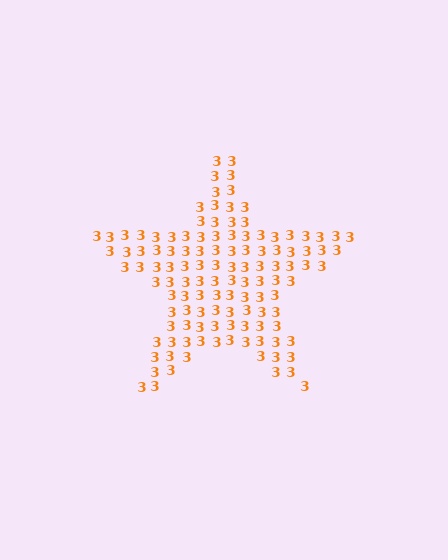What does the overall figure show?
The overall figure shows a star.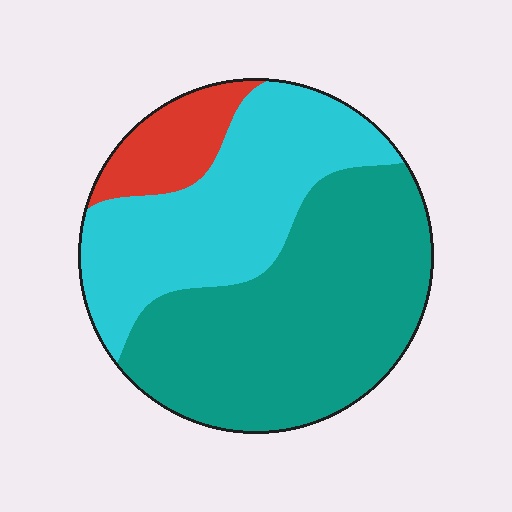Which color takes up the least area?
Red, at roughly 10%.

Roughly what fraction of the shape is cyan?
Cyan covers 37% of the shape.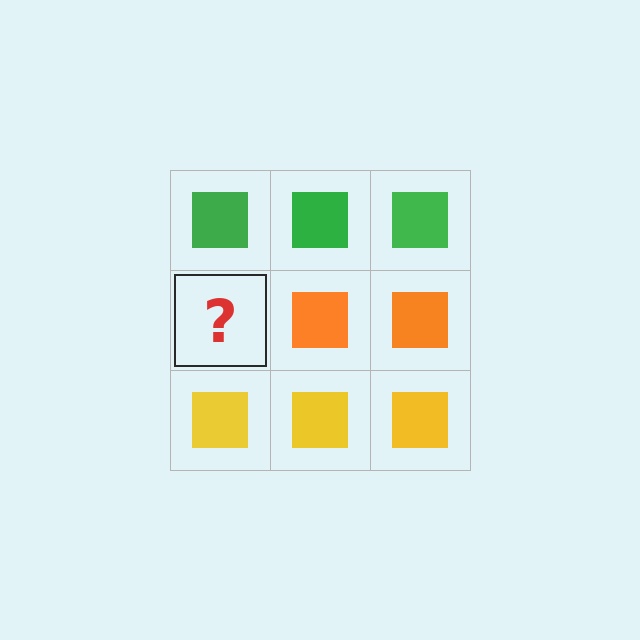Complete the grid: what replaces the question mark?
The question mark should be replaced with an orange square.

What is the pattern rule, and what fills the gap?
The rule is that each row has a consistent color. The gap should be filled with an orange square.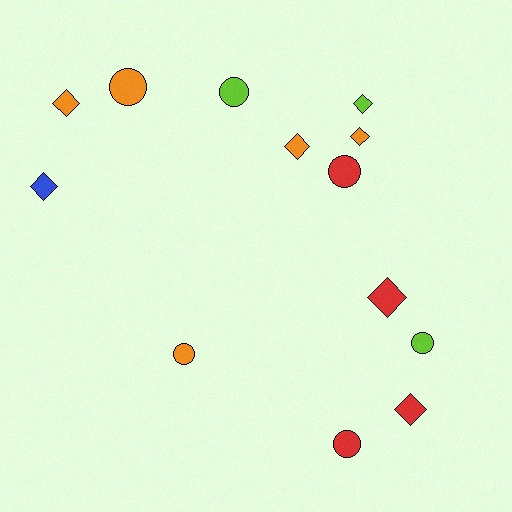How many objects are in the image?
There are 13 objects.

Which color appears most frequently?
Orange, with 5 objects.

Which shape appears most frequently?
Diamond, with 7 objects.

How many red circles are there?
There are 2 red circles.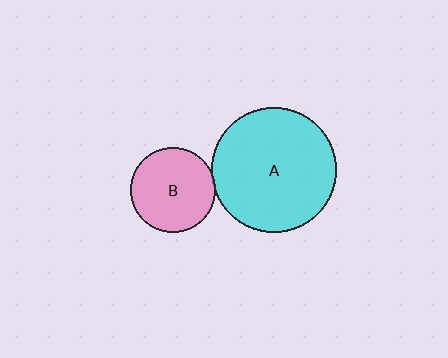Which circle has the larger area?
Circle A (cyan).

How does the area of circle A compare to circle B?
Approximately 2.2 times.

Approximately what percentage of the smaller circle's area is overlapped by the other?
Approximately 5%.